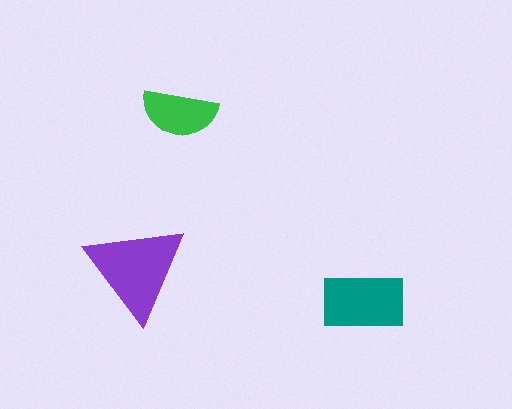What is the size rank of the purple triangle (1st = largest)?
1st.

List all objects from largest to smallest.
The purple triangle, the teal rectangle, the green semicircle.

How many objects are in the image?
There are 3 objects in the image.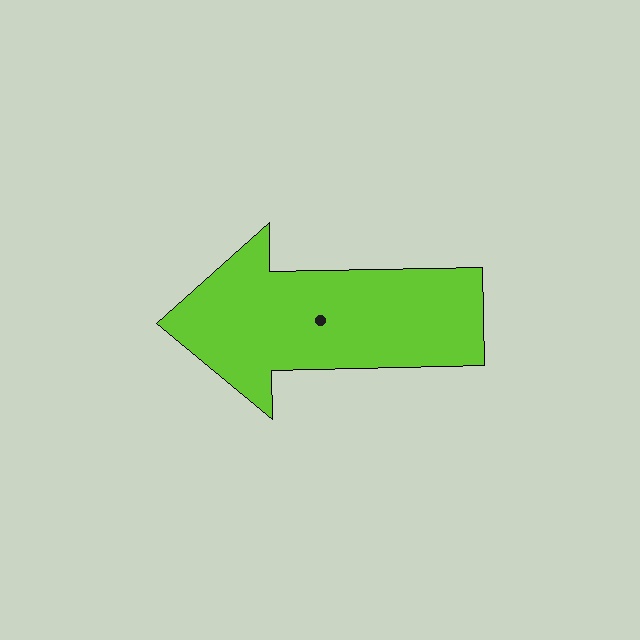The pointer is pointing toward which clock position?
Roughly 9 o'clock.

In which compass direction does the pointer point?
West.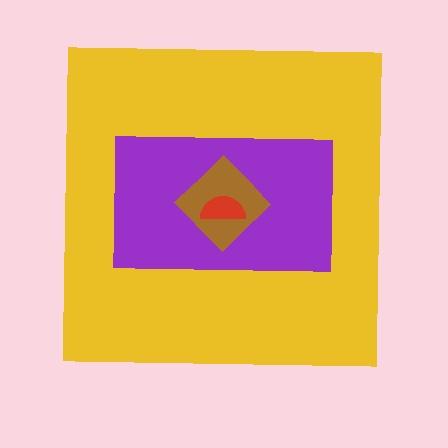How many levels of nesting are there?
4.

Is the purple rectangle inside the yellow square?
Yes.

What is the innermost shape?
The red semicircle.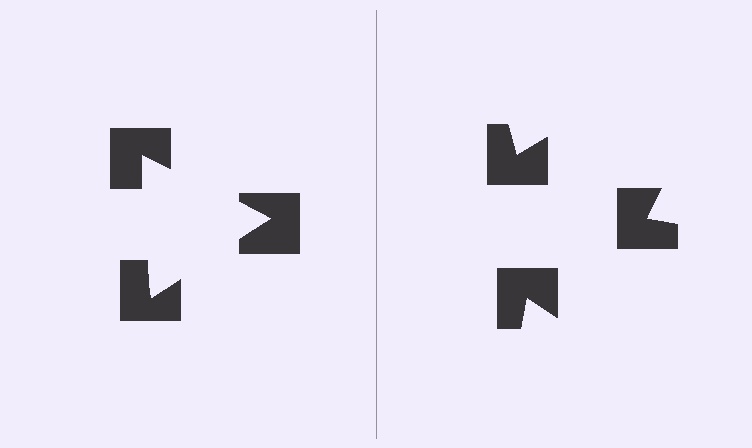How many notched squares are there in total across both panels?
6 — 3 on each side.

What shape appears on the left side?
An illusory triangle.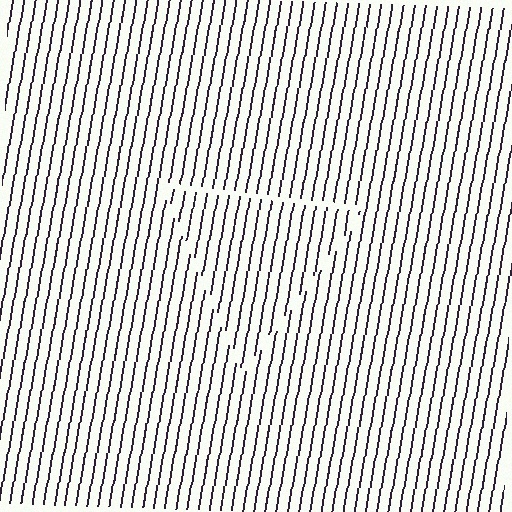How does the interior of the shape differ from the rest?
The interior of the shape contains the same grating, shifted by half a period — the contour is defined by the phase discontinuity where line-ends from the inner and outer gratings abut.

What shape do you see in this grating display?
An illusory triangle. The interior of the shape contains the same grating, shifted by half a period — the contour is defined by the phase discontinuity where line-ends from the inner and outer gratings abut.